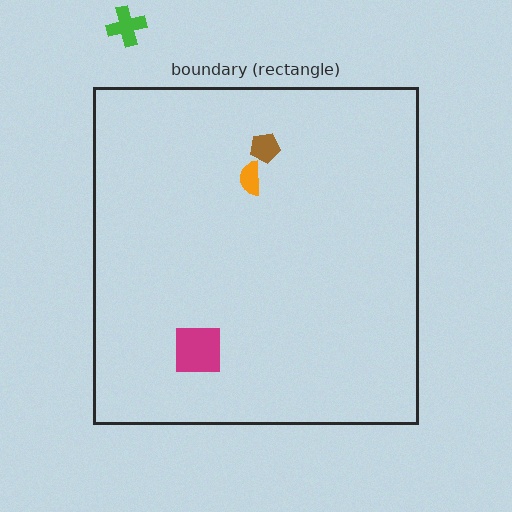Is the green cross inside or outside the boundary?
Outside.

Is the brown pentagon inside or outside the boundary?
Inside.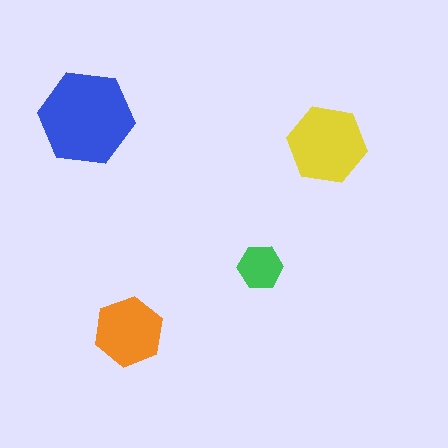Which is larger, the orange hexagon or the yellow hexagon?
The yellow one.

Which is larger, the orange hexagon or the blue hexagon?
The blue one.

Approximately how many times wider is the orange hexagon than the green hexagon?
About 1.5 times wider.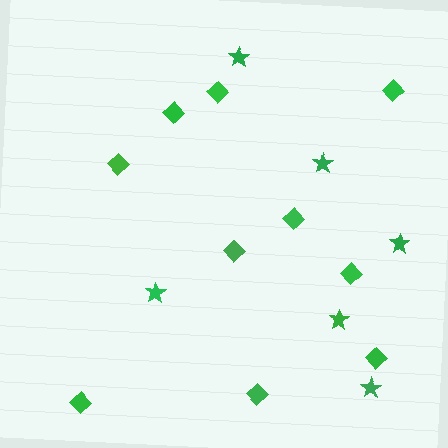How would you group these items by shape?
There are 2 groups: one group of diamonds (10) and one group of stars (6).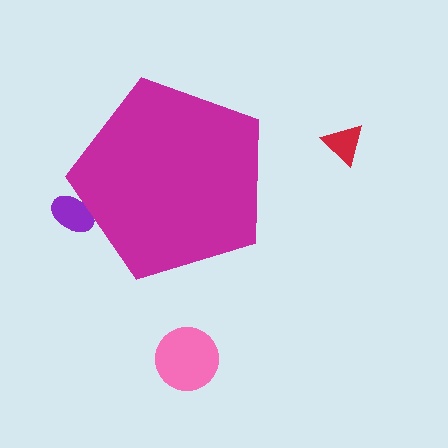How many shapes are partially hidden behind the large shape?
1 shape is partially hidden.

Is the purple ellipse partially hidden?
Yes, the purple ellipse is partially hidden behind the magenta pentagon.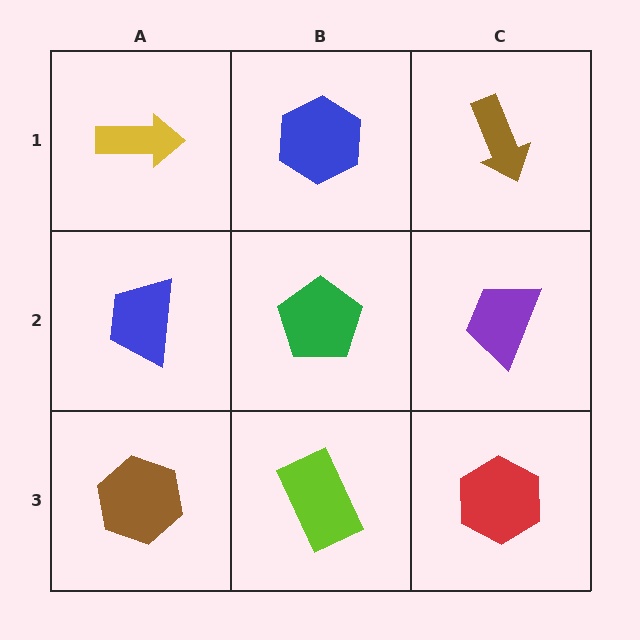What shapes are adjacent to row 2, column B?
A blue hexagon (row 1, column B), a lime rectangle (row 3, column B), a blue trapezoid (row 2, column A), a purple trapezoid (row 2, column C).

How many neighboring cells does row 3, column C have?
2.